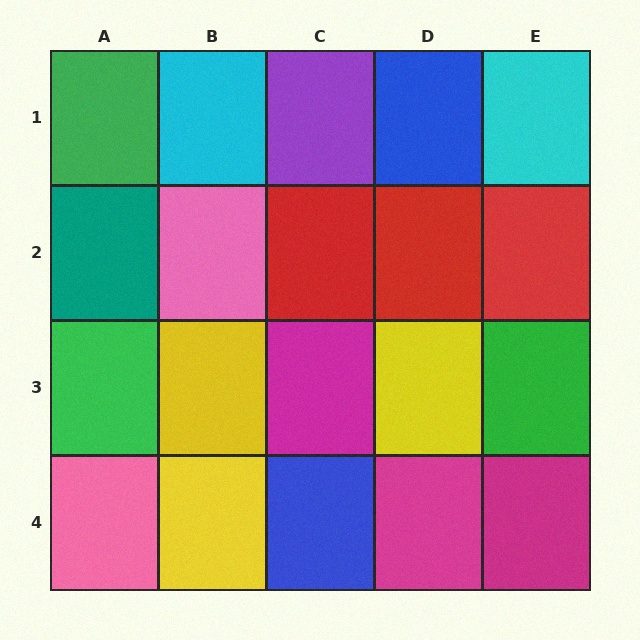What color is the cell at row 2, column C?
Red.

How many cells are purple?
1 cell is purple.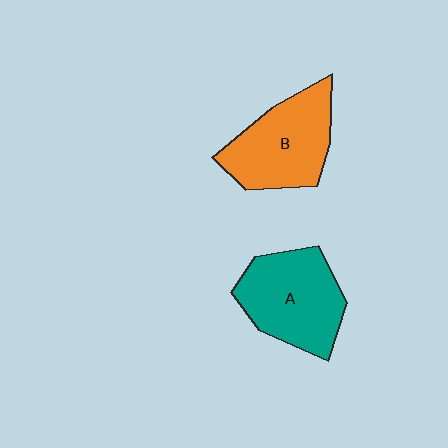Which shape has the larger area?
Shape A (teal).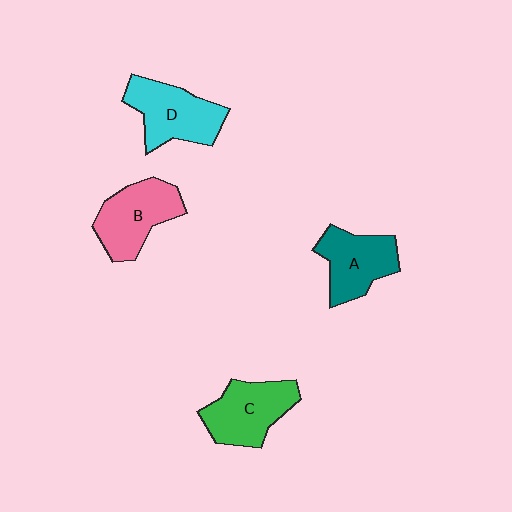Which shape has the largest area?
Shape D (cyan).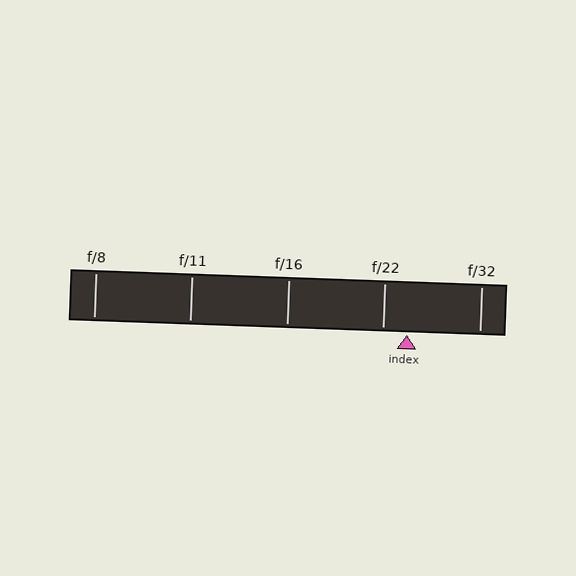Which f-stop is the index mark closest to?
The index mark is closest to f/22.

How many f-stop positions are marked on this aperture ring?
There are 5 f-stop positions marked.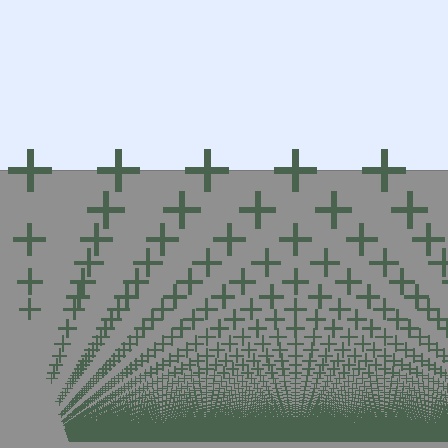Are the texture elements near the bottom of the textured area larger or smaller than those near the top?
Smaller. The gradient is inverted — elements near the bottom are smaller and denser.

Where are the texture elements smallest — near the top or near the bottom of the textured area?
Near the bottom.